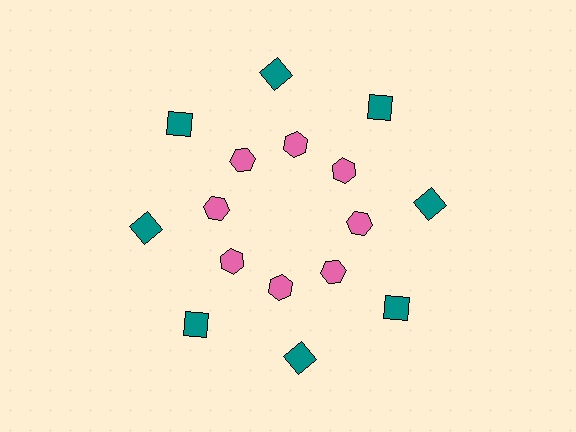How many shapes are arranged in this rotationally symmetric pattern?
There are 16 shapes, arranged in 8 groups of 2.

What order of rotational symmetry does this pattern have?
This pattern has 8-fold rotational symmetry.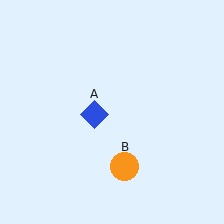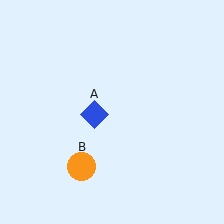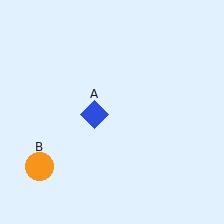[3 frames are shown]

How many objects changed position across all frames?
1 object changed position: orange circle (object B).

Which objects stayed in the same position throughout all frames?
Blue diamond (object A) remained stationary.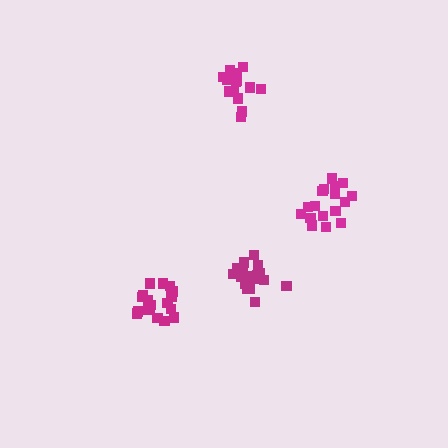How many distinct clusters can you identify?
There are 4 distinct clusters.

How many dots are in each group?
Group 1: 19 dots, Group 2: 17 dots, Group 3: 15 dots, Group 4: 18 dots (69 total).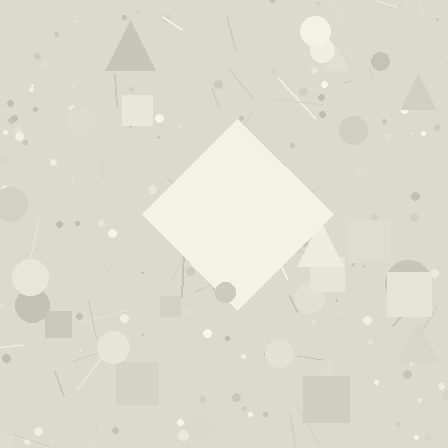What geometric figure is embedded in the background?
A diamond is embedded in the background.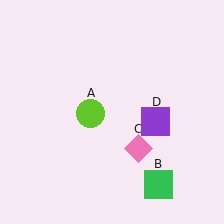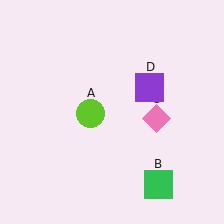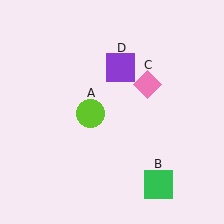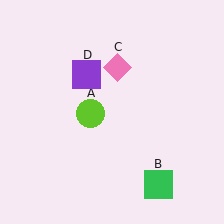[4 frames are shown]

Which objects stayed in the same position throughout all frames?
Lime circle (object A) and green square (object B) remained stationary.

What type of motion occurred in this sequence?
The pink diamond (object C), purple square (object D) rotated counterclockwise around the center of the scene.